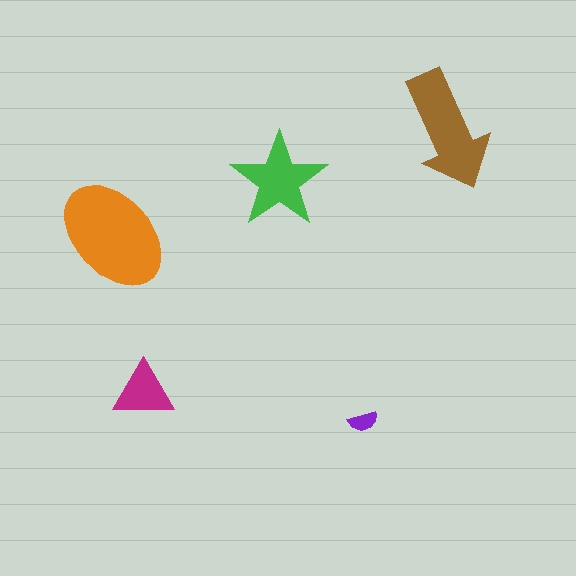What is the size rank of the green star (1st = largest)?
3rd.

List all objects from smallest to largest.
The purple semicircle, the magenta triangle, the green star, the brown arrow, the orange ellipse.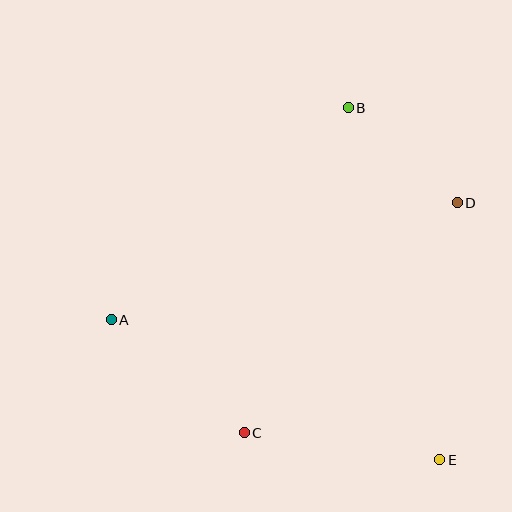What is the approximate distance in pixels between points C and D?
The distance between C and D is approximately 313 pixels.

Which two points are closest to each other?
Points B and D are closest to each other.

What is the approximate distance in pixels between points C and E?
The distance between C and E is approximately 197 pixels.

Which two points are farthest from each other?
Points A and D are farthest from each other.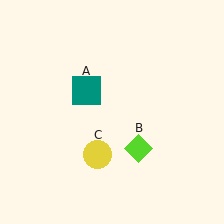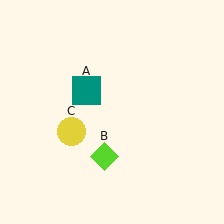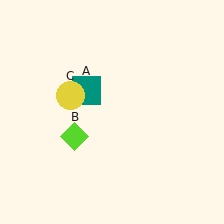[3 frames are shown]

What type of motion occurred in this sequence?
The lime diamond (object B), yellow circle (object C) rotated clockwise around the center of the scene.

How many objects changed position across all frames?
2 objects changed position: lime diamond (object B), yellow circle (object C).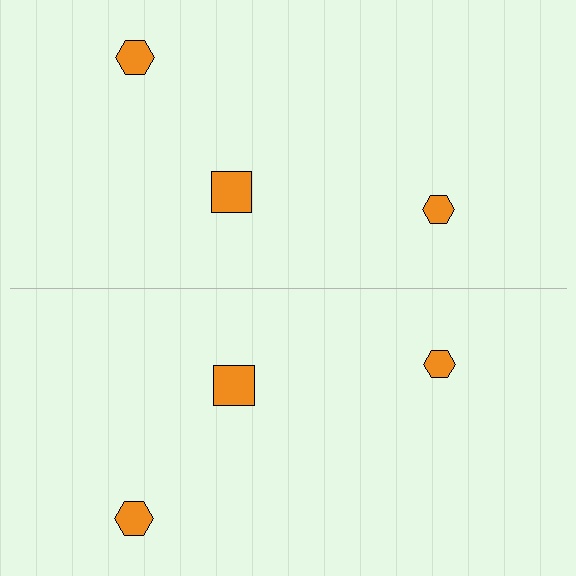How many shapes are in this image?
There are 6 shapes in this image.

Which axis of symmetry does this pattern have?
The pattern has a horizontal axis of symmetry running through the center of the image.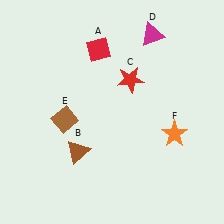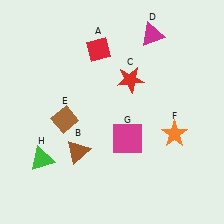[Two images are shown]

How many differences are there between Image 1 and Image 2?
There are 2 differences between the two images.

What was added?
A magenta square (G), a green triangle (H) were added in Image 2.